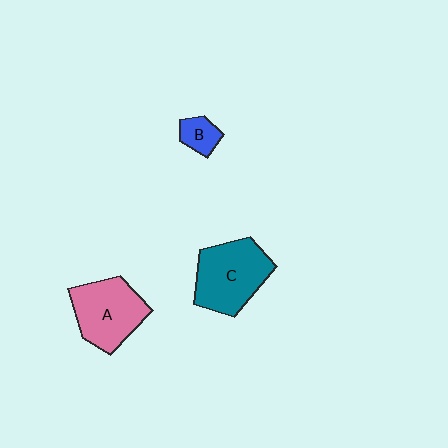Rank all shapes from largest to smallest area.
From largest to smallest: C (teal), A (pink), B (blue).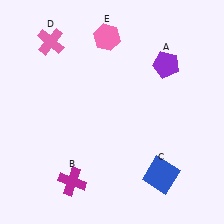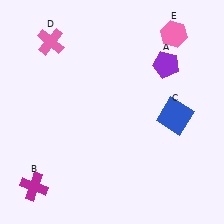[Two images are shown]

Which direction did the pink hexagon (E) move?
The pink hexagon (E) moved right.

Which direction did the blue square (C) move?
The blue square (C) moved up.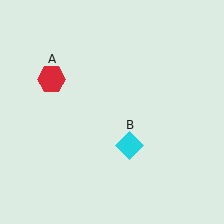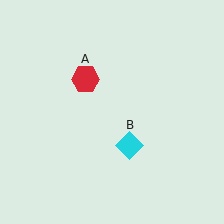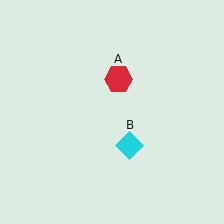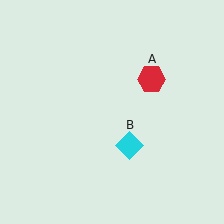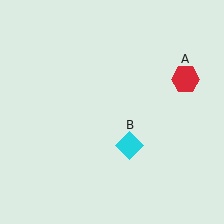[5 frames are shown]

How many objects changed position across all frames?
1 object changed position: red hexagon (object A).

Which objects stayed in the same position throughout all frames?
Cyan diamond (object B) remained stationary.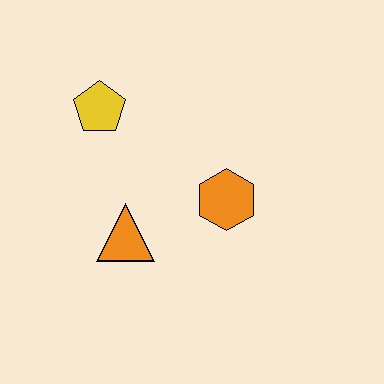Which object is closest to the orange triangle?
The orange hexagon is closest to the orange triangle.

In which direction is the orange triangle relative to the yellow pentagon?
The orange triangle is below the yellow pentagon.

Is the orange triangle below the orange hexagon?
Yes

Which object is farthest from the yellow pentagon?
The orange hexagon is farthest from the yellow pentagon.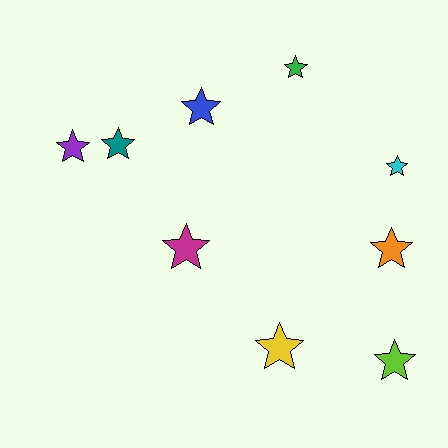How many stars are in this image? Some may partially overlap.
There are 9 stars.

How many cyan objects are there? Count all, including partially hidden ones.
There is 1 cyan object.